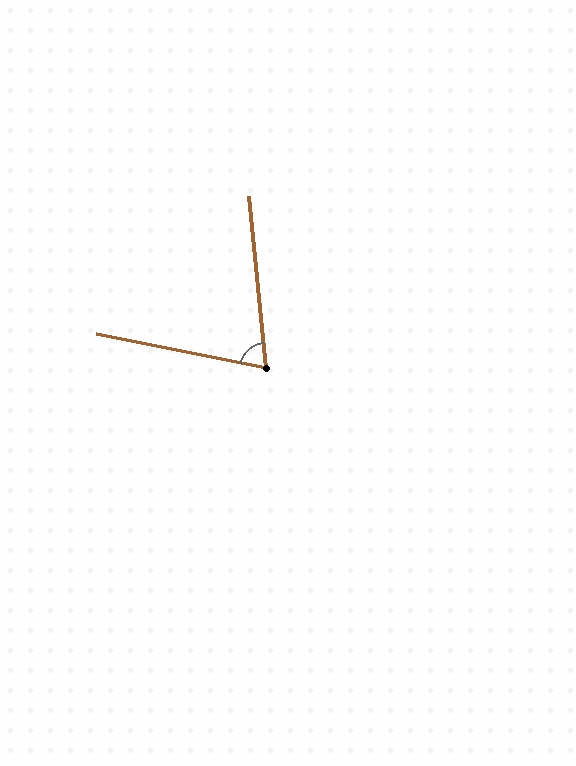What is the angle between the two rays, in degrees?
Approximately 73 degrees.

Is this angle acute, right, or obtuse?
It is acute.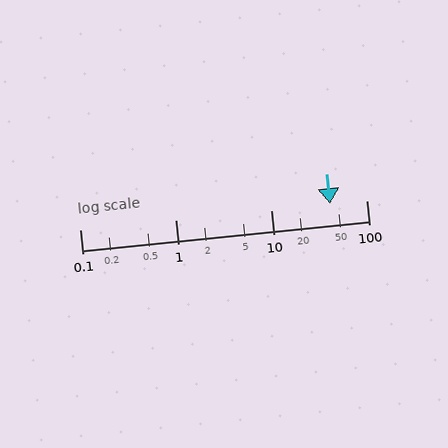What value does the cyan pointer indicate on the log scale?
The pointer indicates approximately 42.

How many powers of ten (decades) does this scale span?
The scale spans 3 decades, from 0.1 to 100.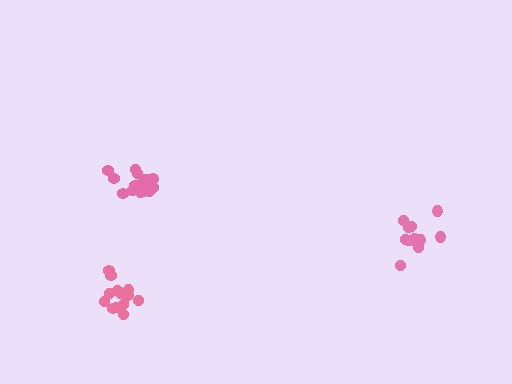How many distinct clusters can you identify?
There are 3 distinct clusters.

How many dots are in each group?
Group 1: 13 dots, Group 2: 14 dots, Group 3: 17 dots (44 total).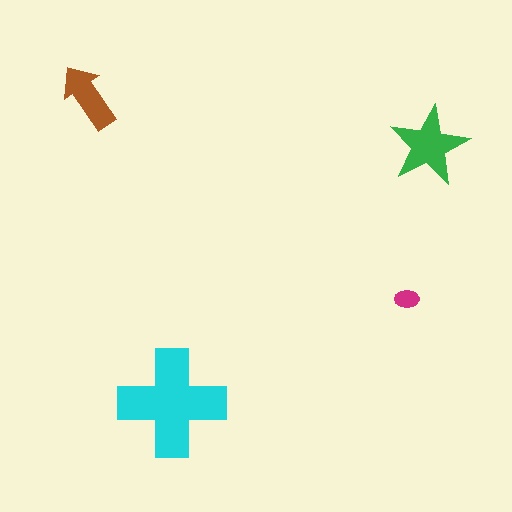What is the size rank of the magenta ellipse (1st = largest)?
4th.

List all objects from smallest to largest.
The magenta ellipse, the brown arrow, the green star, the cyan cross.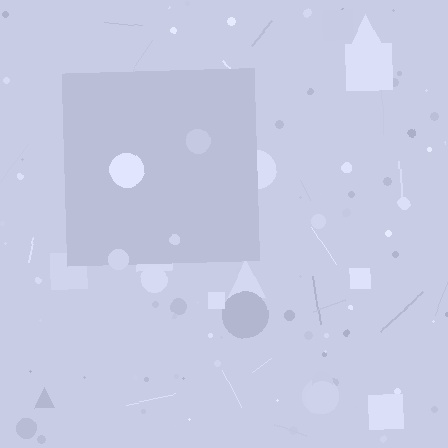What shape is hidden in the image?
A square is hidden in the image.